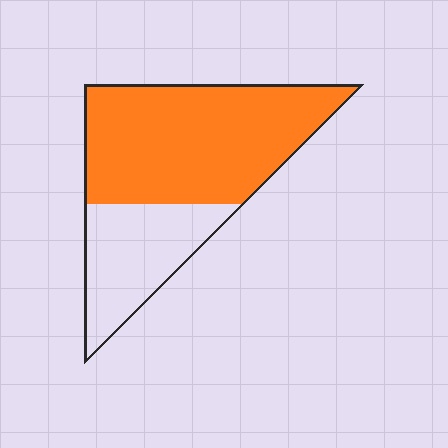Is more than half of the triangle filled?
Yes.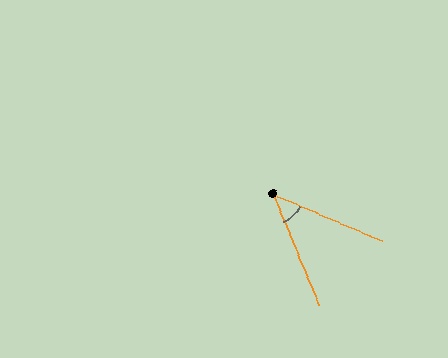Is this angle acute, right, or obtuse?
It is acute.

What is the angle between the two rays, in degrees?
Approximately 45 degrees.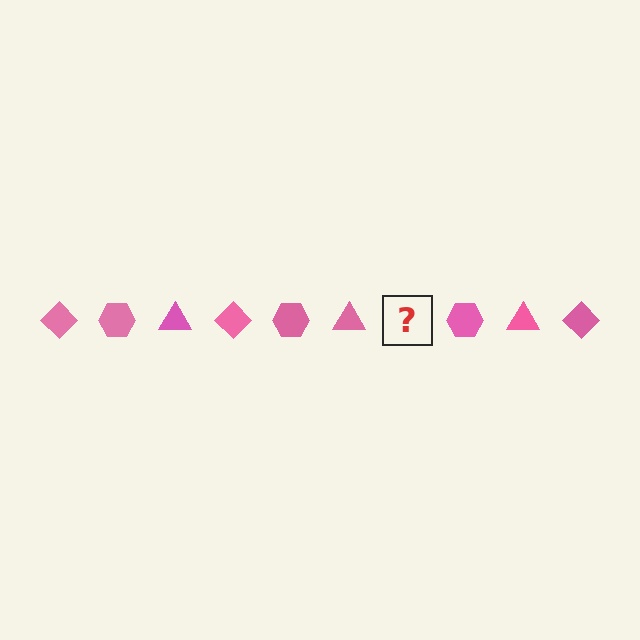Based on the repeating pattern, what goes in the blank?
The blank should be a pink diamond.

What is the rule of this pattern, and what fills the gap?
The rule is that the pattern cycles through diamond, hexagon, triangle shapes in pink. The gap should be filled with a pink diamond.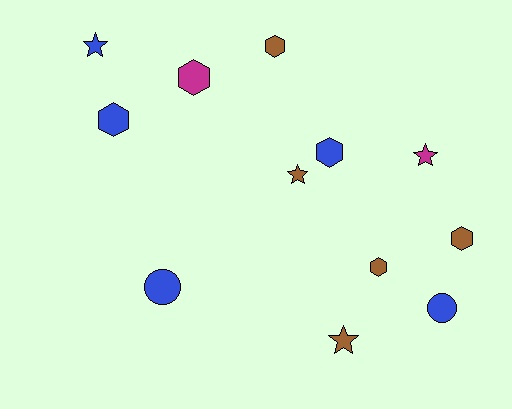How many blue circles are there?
There are 2 blue circles.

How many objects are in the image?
There are 12 objects.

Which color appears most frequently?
Brown, with 5 objects.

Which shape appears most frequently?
Hexagon, with 6 objects.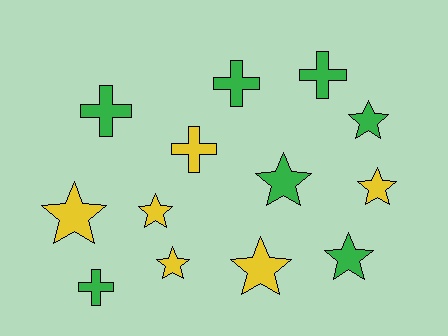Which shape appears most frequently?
Star, with 8 objects.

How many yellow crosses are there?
There is 1 yellow cross.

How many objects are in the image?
There are 13 objects.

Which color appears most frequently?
Green, with 7 objects.